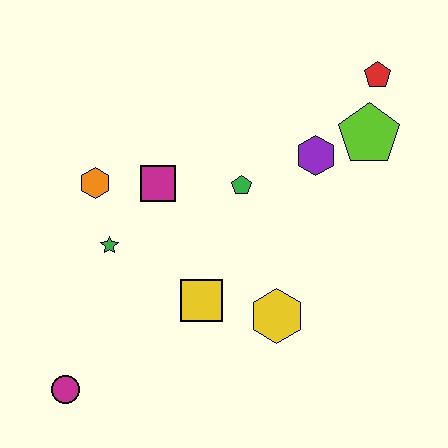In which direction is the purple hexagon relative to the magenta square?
The purple hexagon is to the right of the magenta square.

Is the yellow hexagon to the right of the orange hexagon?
Yes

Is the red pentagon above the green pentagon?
Yes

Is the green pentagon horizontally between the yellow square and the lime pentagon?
Yes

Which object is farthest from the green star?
The red pentagon is farthest from the green star.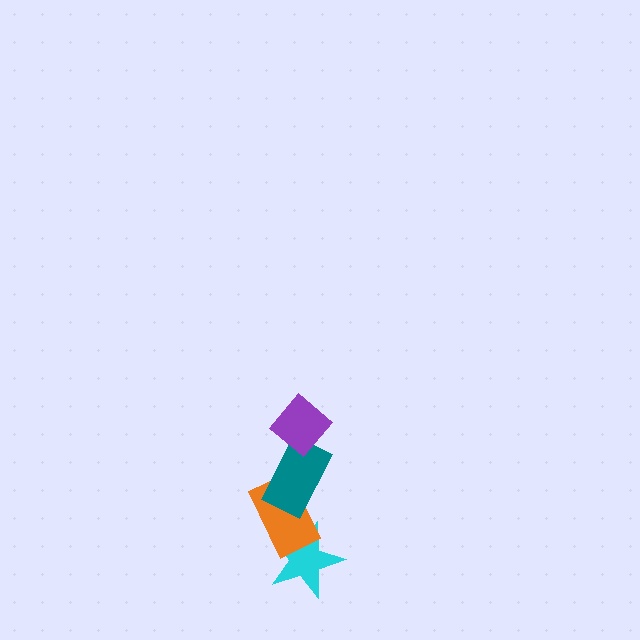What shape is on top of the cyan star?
The orange rectangle is on top of the cyan star.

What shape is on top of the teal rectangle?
The purple diamond is on top of the teal rectangle.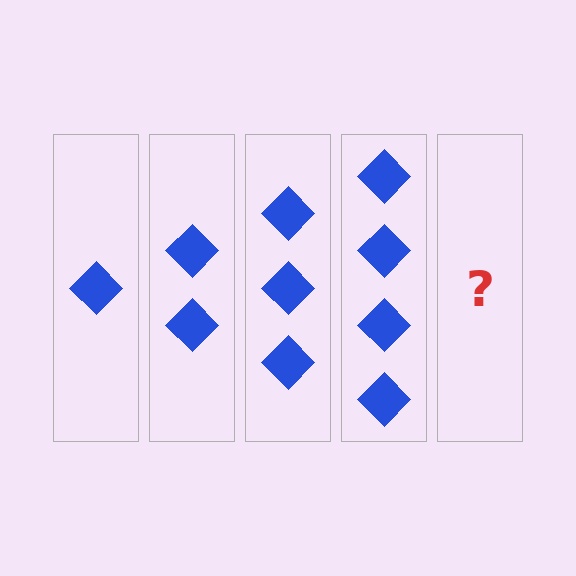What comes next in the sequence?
The next element should be 5 diamonds.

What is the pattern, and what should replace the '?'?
The pattern is that each step adds one more diamond. The '?' should be 5 diamonds.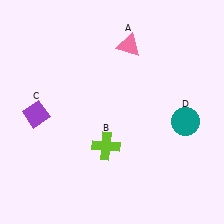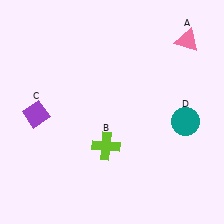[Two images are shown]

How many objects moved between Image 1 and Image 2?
1 object moved between the two images.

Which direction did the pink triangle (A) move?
The pink triangle (A) moved right.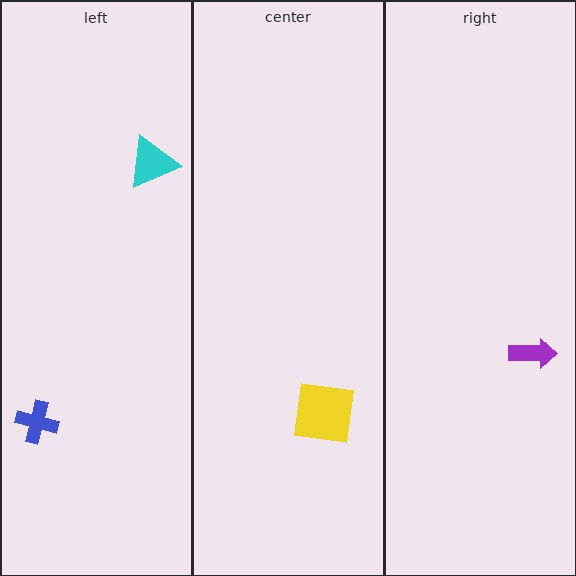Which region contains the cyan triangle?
The left region.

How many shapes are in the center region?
1.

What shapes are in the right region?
The purple arrow.